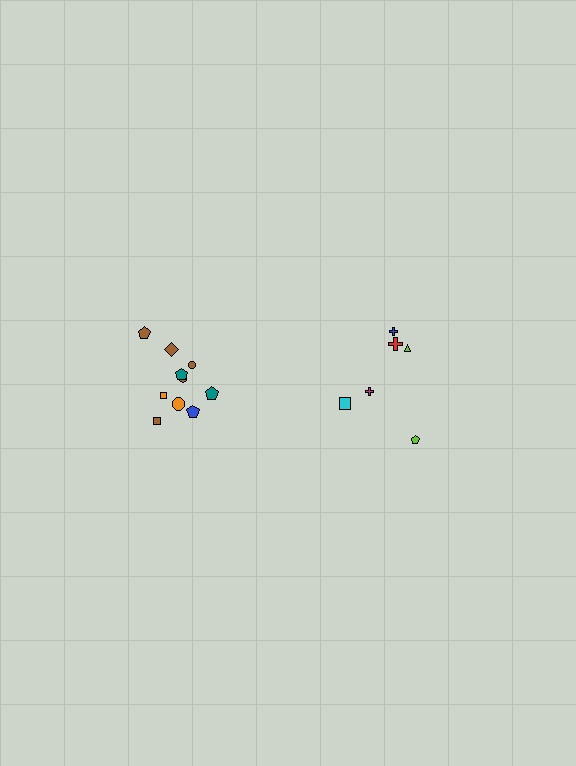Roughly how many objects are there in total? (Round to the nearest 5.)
Roughly 15 objects in total.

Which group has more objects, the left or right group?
The left group.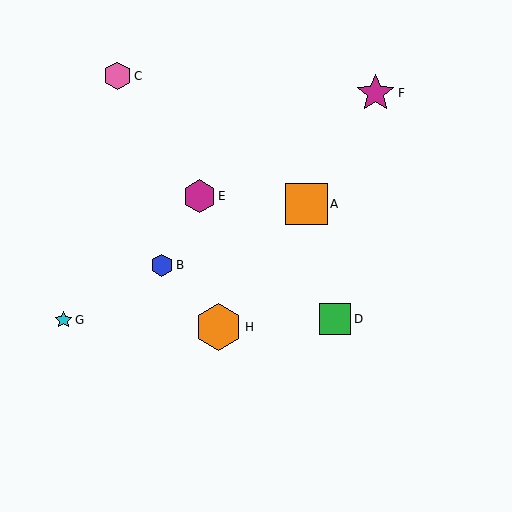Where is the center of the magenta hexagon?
The center of the magenta hexagon is at (199, 196).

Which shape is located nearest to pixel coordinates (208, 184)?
The magenta hexagon (labeled E) at (199, 196) is nearest to that location.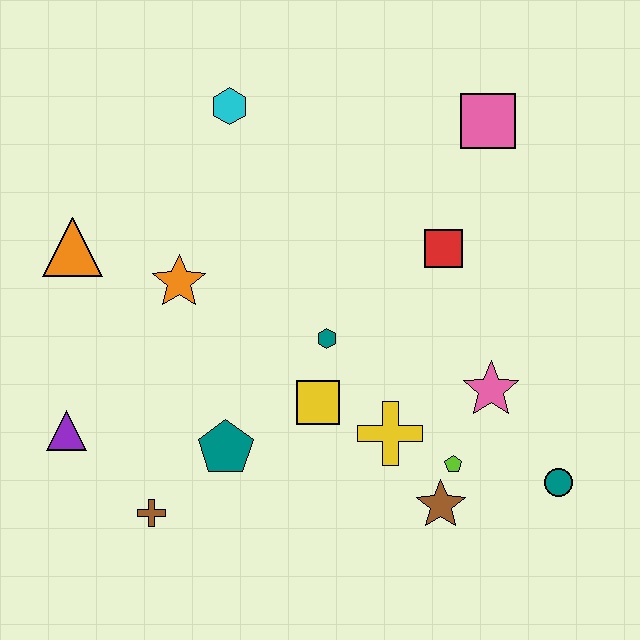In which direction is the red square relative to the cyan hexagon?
The red square is to the right of the cyan hexagon.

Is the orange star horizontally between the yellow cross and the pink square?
No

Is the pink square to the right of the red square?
Yes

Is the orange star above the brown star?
Yes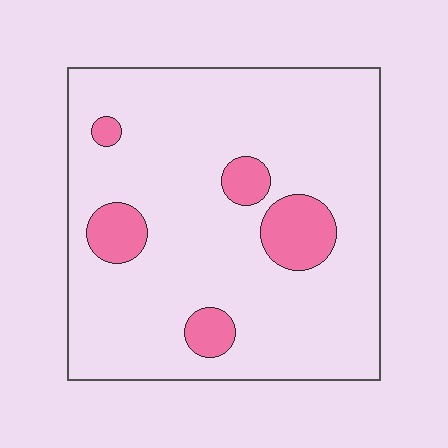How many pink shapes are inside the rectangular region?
5.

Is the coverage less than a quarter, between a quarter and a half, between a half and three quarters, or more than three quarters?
Less than a quarter.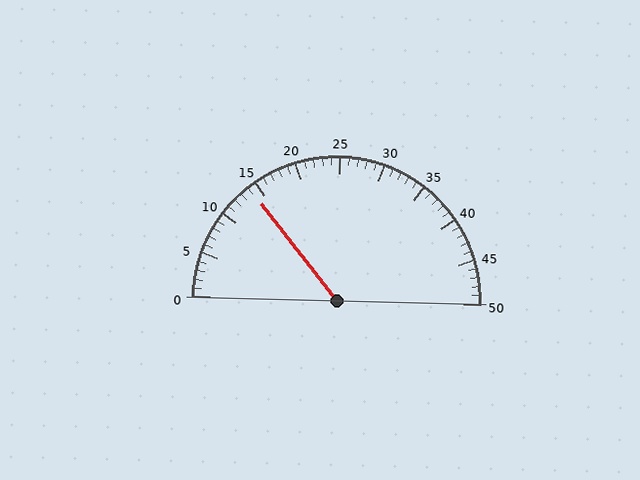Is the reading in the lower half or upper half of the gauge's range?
The reading is in the lower half of the range (0 to 50).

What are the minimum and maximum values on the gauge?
The gauge ranges from 0 to 50.